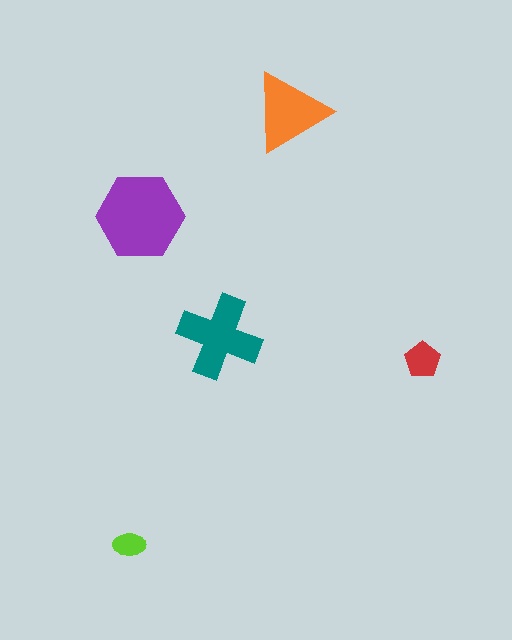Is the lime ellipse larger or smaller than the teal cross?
Smaller.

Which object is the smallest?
The lime ellipse.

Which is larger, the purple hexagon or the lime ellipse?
The purple hexagon.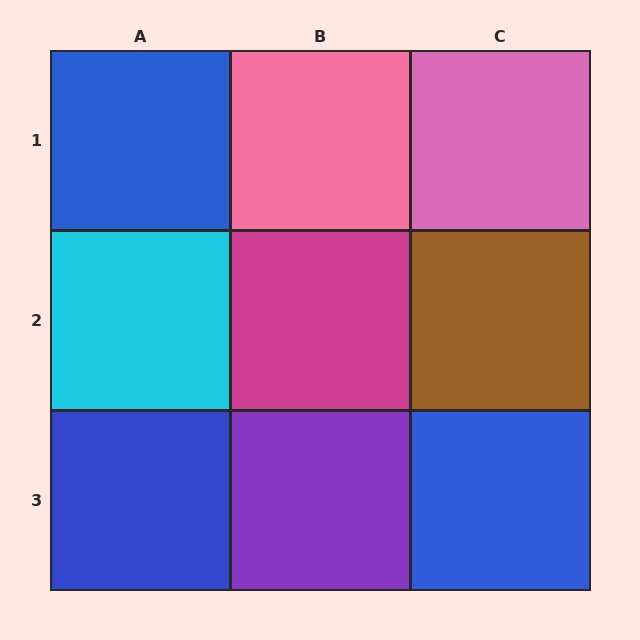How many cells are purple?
1 cell is purple.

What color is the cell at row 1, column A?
Blue.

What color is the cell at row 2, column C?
Brown.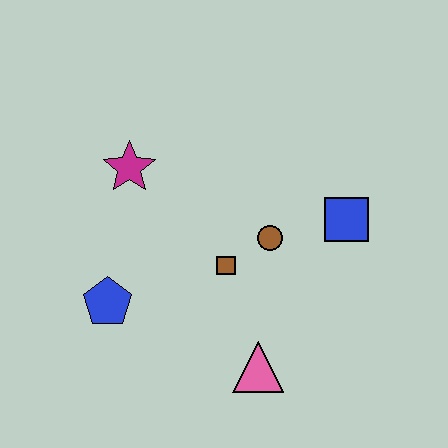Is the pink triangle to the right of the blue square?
No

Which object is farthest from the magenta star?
The pink triangle is farthest from the magenta star.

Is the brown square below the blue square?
Yes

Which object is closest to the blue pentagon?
The brown square is closest to the blue pentagon.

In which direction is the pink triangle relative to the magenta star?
The pink triangle is below the magenta star.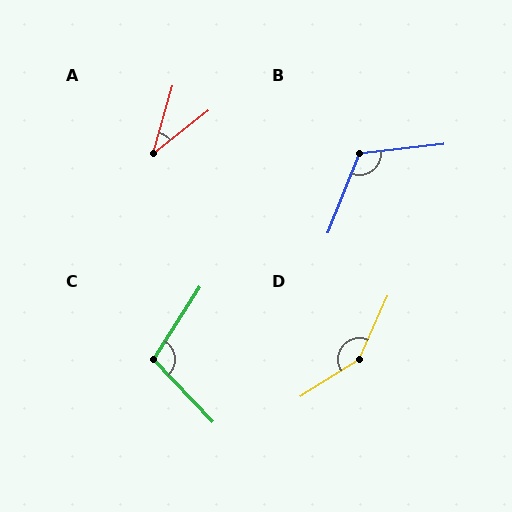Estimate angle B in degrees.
Approximately 118 degrees.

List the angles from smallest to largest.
A (36°), C (104°), B (118°), D (146°).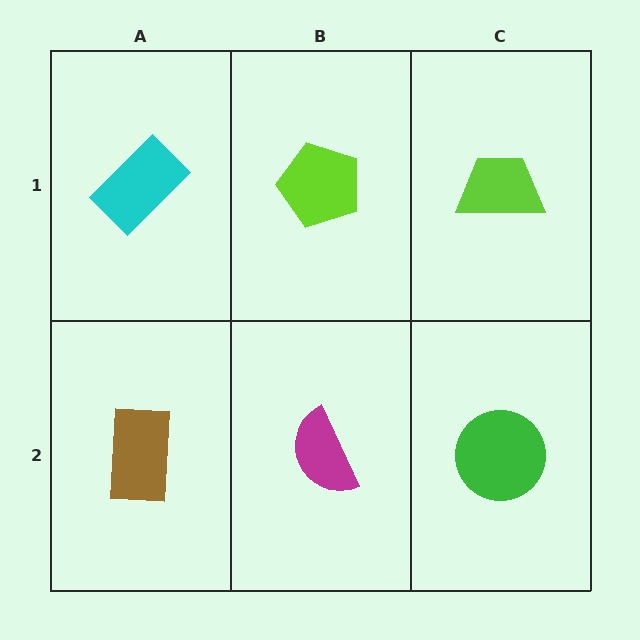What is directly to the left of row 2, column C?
A magenta semicircle.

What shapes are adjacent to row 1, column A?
A brown rectangle (row 2, column A), a lime pentagon (row 1, column B).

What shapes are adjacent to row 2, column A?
A cyan rectangle (row 1, column A), a magenta semicircle (row 2, column B).